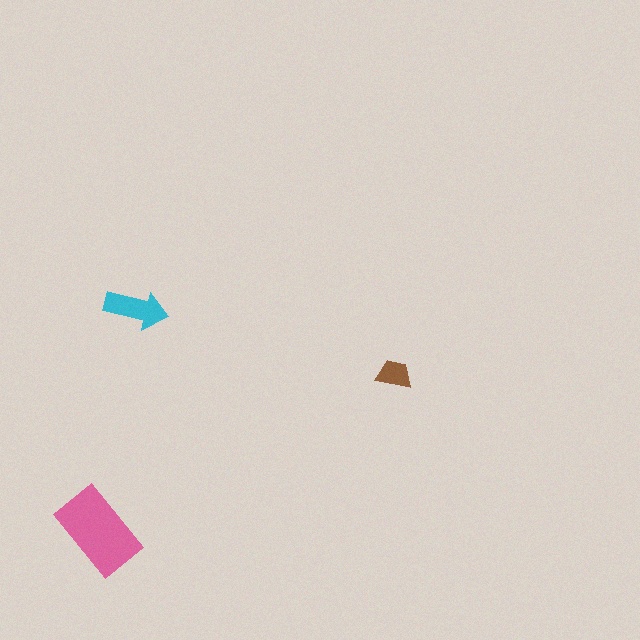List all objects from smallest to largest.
The brown trapezoid, the cyan arrow, the pink rectangle.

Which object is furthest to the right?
The brown trapezoid is rightmost.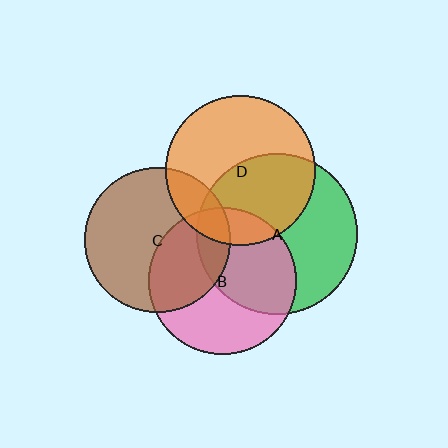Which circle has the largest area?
Circle A (green).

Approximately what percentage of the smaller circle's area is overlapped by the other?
Approximately 15%.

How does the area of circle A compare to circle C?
Approximately 1.2 times.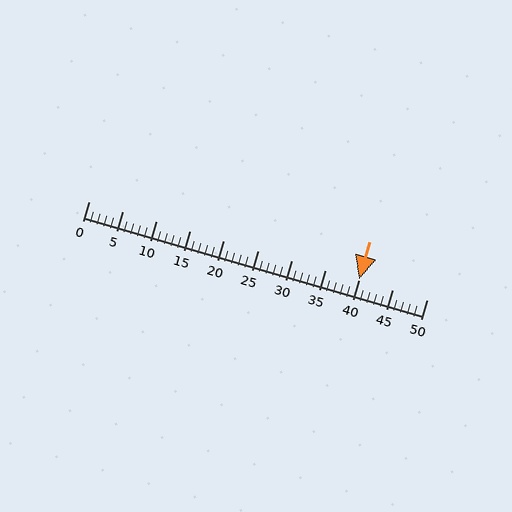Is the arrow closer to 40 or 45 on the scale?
The arrow is closer to 40.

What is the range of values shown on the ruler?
The ruler shows values from 0 to 50.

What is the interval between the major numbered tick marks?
The major tick marks are spaced 5 units apart.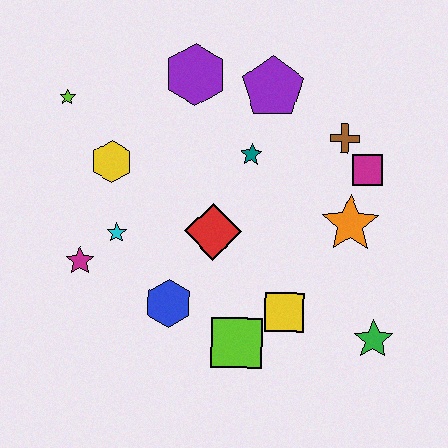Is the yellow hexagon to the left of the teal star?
Yes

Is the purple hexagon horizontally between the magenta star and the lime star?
No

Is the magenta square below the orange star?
No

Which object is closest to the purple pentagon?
The teal star is closest to the purple pentagon.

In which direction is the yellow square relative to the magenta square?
The yellow square is below the magenta square.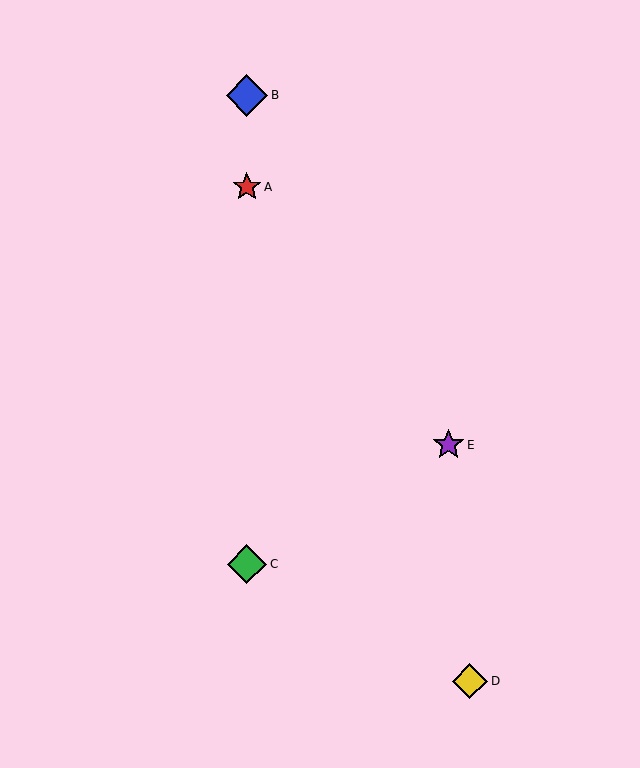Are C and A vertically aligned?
Yes, both are at x≈247.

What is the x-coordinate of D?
Object D is at x≈470.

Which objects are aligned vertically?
Objects A, B, C are aligned vertically.